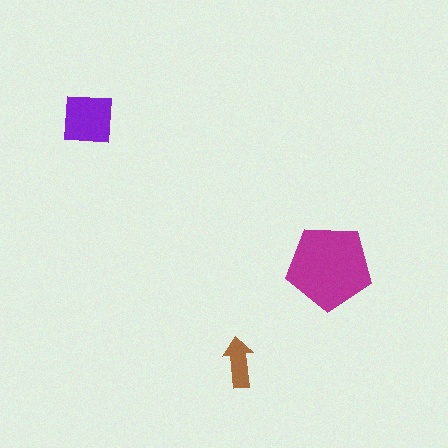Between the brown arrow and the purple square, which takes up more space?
The purple square.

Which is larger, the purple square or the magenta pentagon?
The magenta pentagon.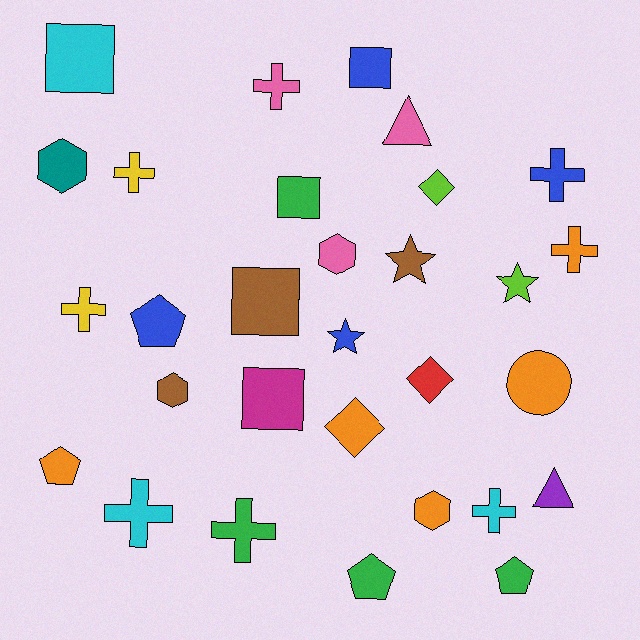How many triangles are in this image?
There are 2 triangles.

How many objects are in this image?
There are 30 objects.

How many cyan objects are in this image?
There are 3 cyan objects.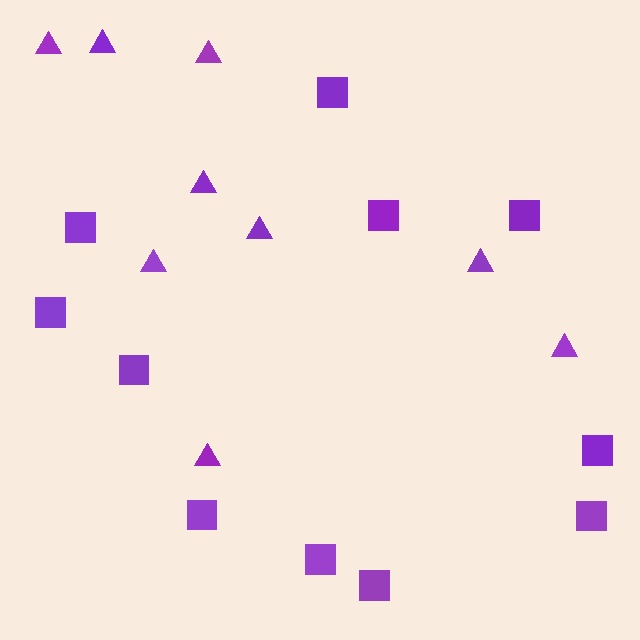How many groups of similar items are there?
There are 2 groups: one group of triangles (9) and one group of squares (11).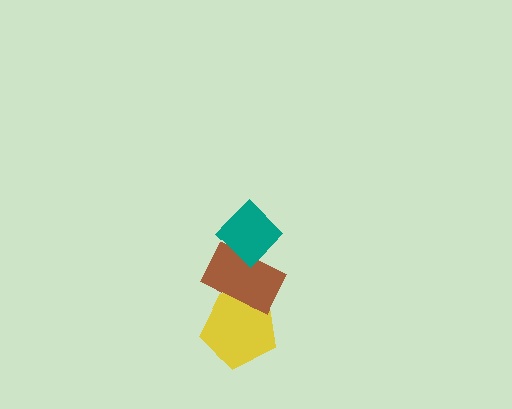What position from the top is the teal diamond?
The teal diamond is 1st from the top.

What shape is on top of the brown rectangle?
The teal diamond is on top of the brown rectangle.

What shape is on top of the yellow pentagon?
The brown rectangle is on top of the yellow pentagon.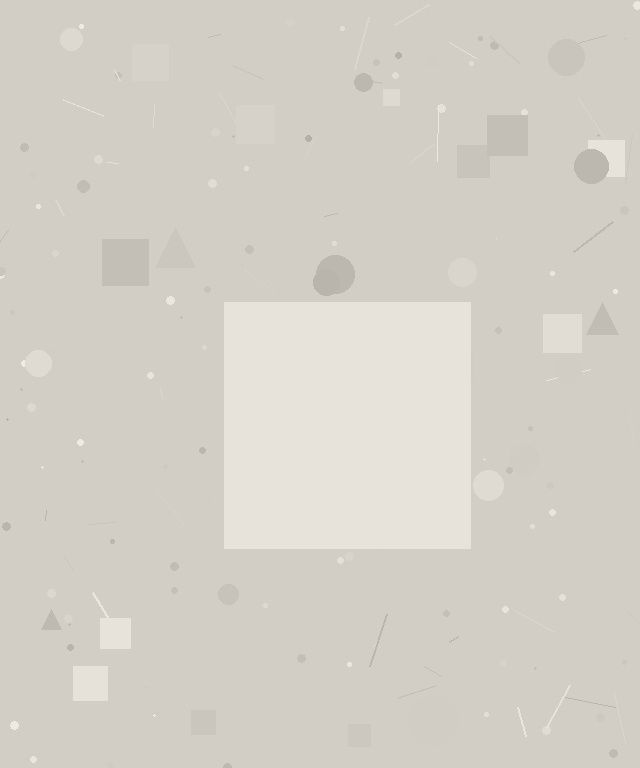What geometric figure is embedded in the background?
A square is embedded in the background.